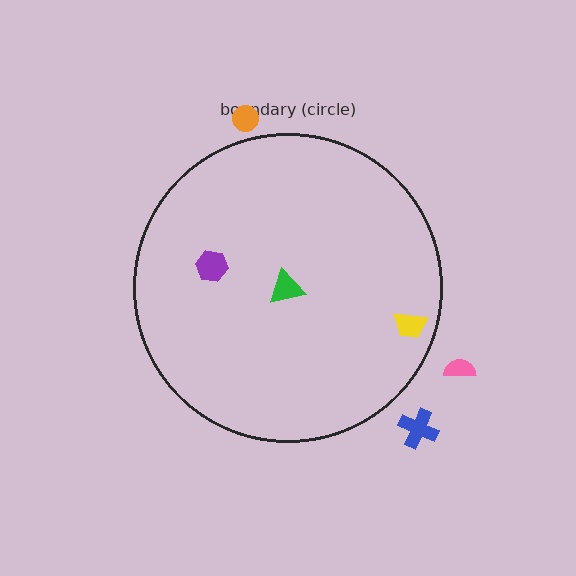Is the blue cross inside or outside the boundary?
Outside.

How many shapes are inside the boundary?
3 inside, 3 outside.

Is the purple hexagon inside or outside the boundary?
Inside.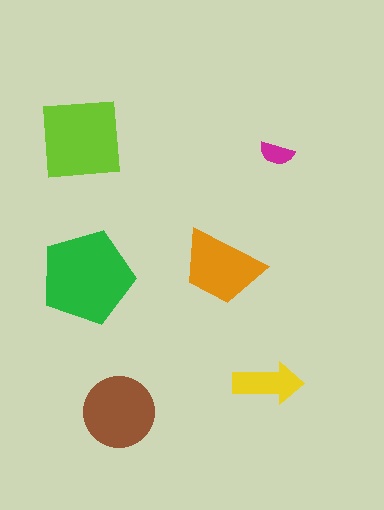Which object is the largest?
The green pentagon.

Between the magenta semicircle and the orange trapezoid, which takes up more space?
The orange trapezoid.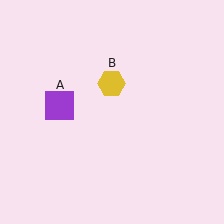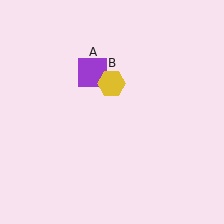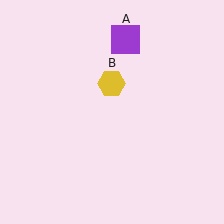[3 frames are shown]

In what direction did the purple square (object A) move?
The purple square (object A) moved up and to the right.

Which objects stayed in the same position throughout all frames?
Yellow hexagon (object B) remained stationary.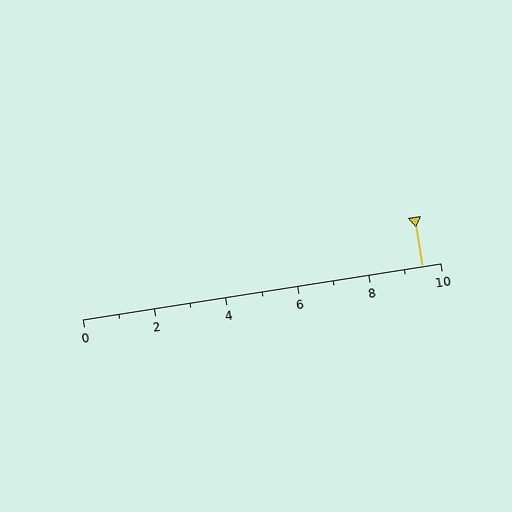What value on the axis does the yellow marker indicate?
The marker indicates approximately 9.5.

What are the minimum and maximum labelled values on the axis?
The axis runs from 0 to 10.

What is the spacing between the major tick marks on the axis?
The major ticks are spaced 2 apart.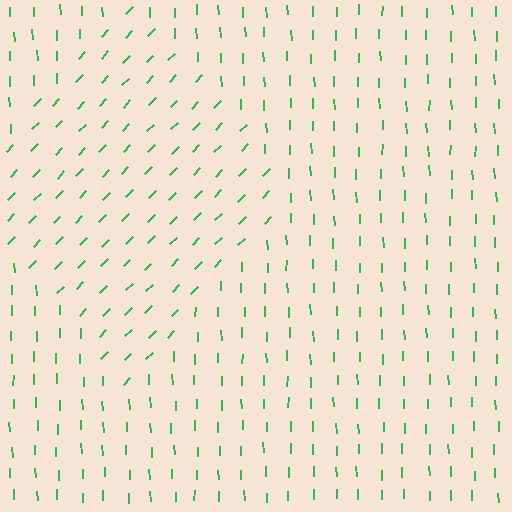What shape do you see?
I see a diamond.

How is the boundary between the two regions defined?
The boundary is defined purely by a change in line orientation (approximately 45 degrees difference). All lines are the same color and thickness.